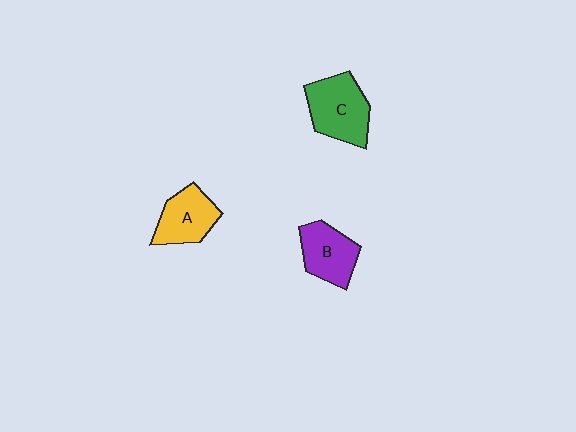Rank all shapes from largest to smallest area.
From largest to smallest: C (green), B (purple), A (yellow).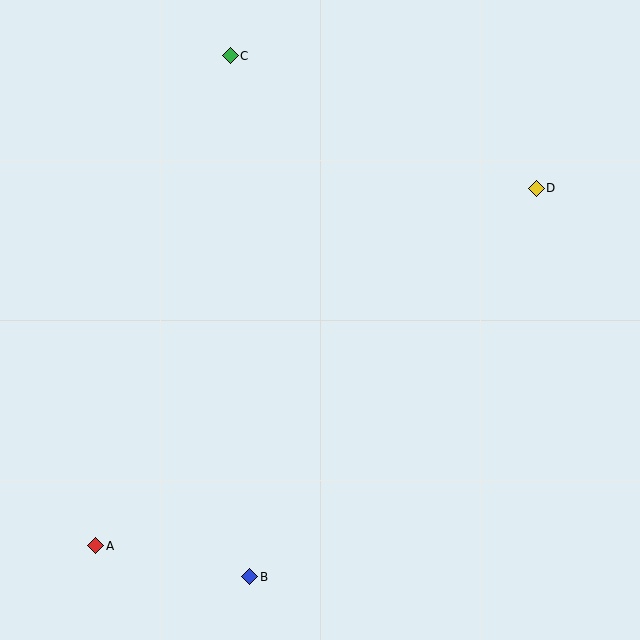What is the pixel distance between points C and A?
The distance between C and A is 508 pixels.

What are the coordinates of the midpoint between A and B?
The midpoint between A and B is at (173, 561).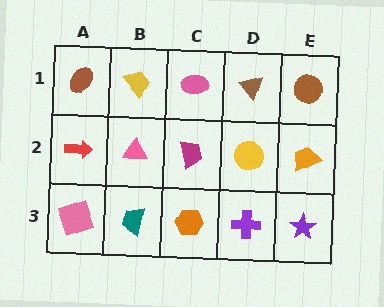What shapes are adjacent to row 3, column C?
A magenta trapezoid (row 2, column C), a teal trapezoid (row 3, column B), a purple cross (row 3, column D).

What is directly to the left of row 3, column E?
A purple cross.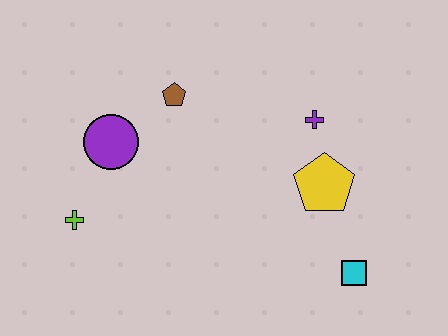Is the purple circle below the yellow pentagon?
No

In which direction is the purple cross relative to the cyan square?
The purple cross is above the cyan square.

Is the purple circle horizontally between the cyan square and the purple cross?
No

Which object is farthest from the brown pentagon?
The cyan square is farthest from the brown pentagon.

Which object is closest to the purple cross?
The yellow pentagon is closest to the purple cross.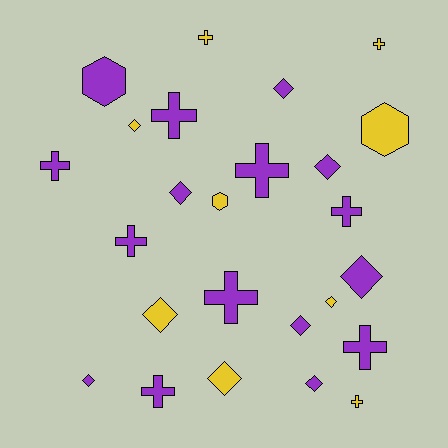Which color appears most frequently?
Purple, with 16 objects.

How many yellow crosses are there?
There are 3 yellow crosses.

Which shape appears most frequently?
Diamond, with 11 objects.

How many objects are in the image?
There are 25 objects.